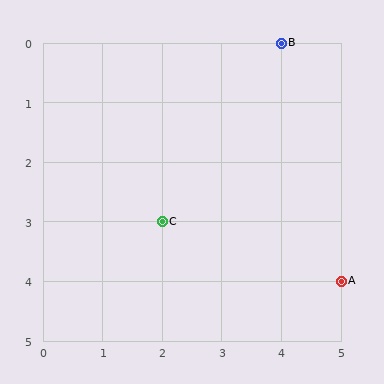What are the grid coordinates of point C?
Point C is at grid coordinates (2, 3).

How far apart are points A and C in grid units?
Points A and C are 3 columns and 1 row apart (about 3.2 grid units diagonally).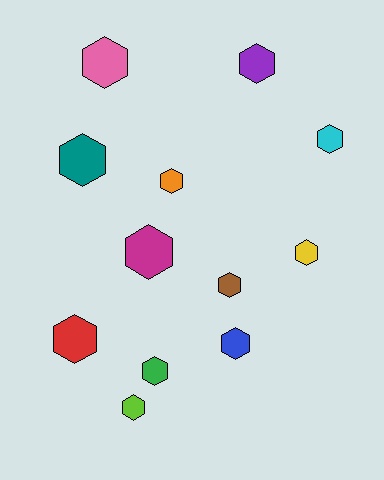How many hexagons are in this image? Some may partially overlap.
There are 12 hexagons.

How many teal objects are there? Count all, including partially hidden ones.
There is 1 teal object.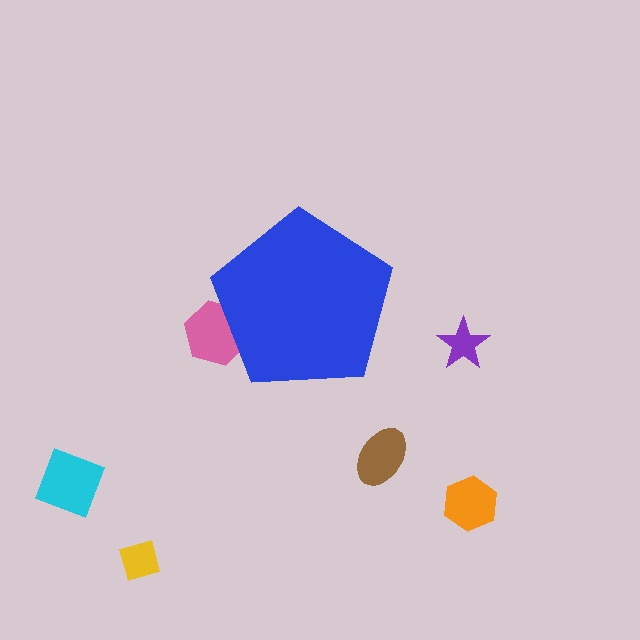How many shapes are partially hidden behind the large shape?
1 shape is partially hidden.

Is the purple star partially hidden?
No, the purple star is fully visible.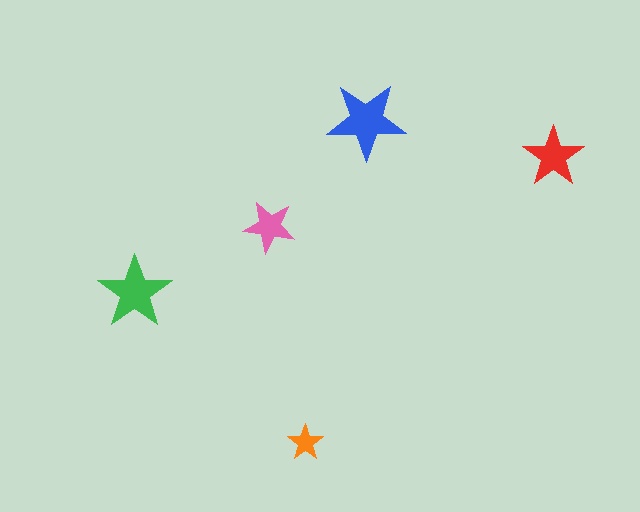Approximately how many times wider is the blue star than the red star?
About 1.5 times wider.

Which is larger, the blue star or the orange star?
The blue one.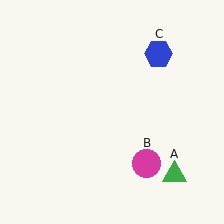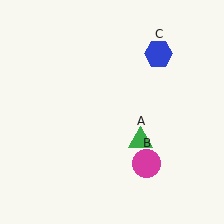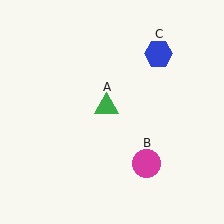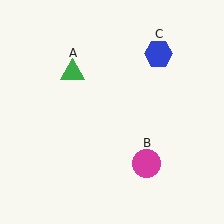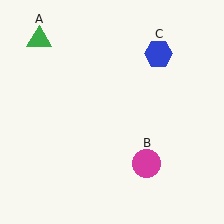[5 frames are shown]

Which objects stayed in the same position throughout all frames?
Magenta circle (object B) and blue hexagon (object C) remained stationary.